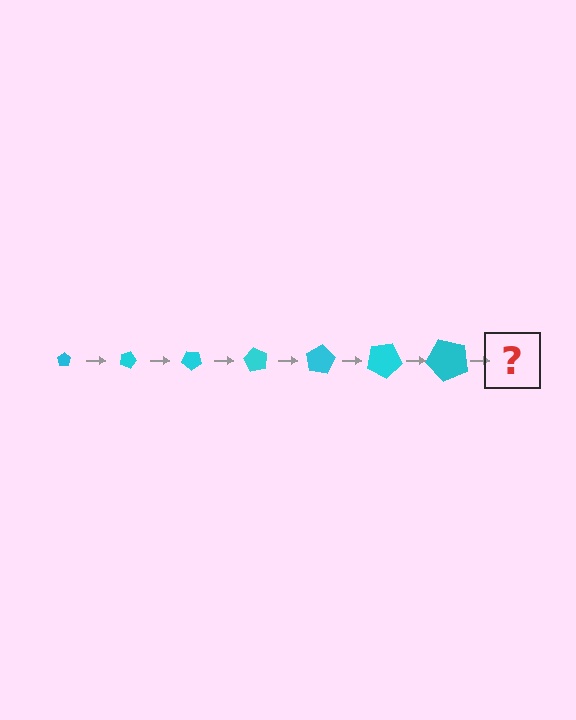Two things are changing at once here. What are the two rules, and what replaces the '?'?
The two rules are that the pentagon grows larger each step and it rotates 20 degrees each step. The '?' should be a pentagon, larger than the previous one and rotated 140 degrees from the start.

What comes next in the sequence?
The next element should be a pentagon, larger than the previous one and rotated 140 degrees from the start.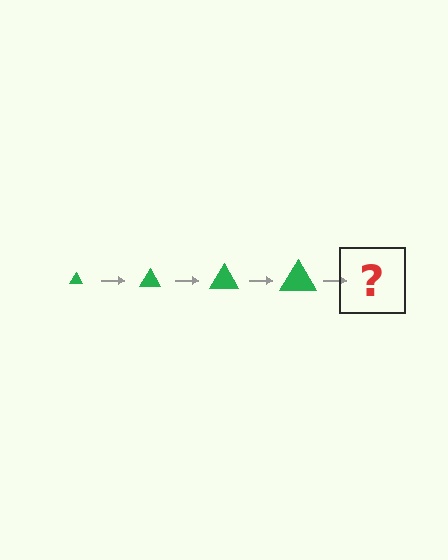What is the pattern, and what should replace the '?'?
The pattern is that the triangle gets progressively larger each step. The '?' should be a green triangle, larger than the previous one.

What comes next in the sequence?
The next element should be a green triangle, larger than the previous one.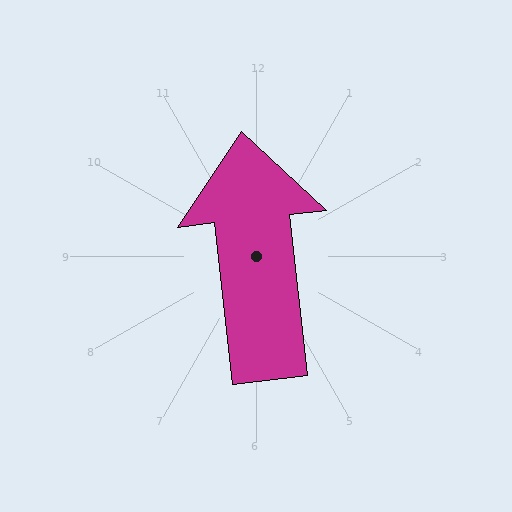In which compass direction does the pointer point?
North.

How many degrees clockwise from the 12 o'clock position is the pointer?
Approximately 354 degrees.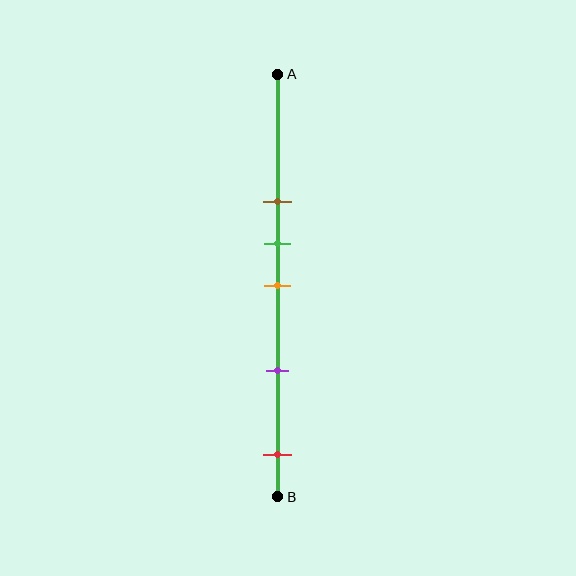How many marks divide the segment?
There are 5 marks dividing the segment.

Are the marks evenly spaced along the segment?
No, the marks are not evenly spaced.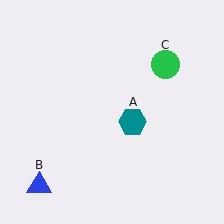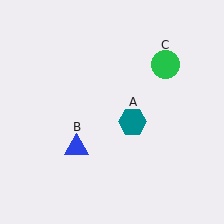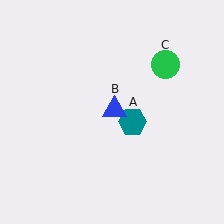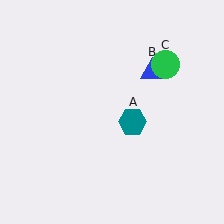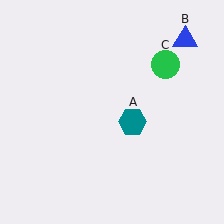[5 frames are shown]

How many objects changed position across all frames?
1 object changed position: blue triangle (object B).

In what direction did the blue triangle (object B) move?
The blue triangle (object B) moved up and to the right.